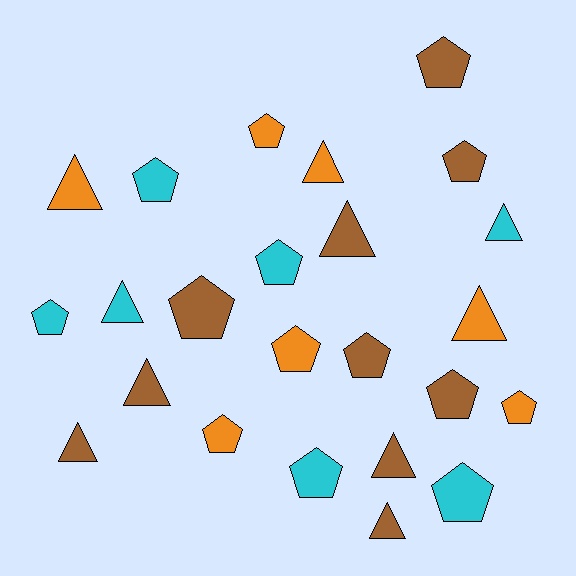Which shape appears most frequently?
Pentagon, with 14 objects.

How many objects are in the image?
There are 24 objects.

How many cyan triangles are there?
There are 2 cyan triangles.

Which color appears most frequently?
Brown, with 10 objects.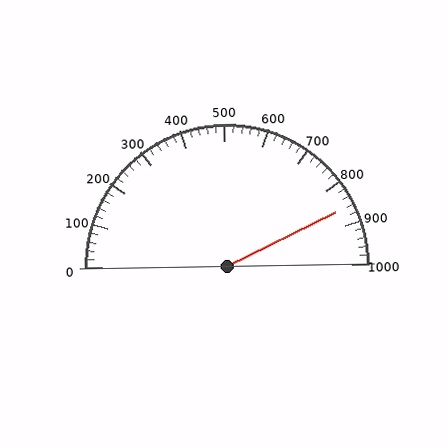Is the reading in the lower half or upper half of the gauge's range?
The reading is in the upper half of the range (0 to 1000).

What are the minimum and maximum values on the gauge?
The gauge ranges from 0 to 1000.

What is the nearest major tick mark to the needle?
The nearest major tick mark is 900.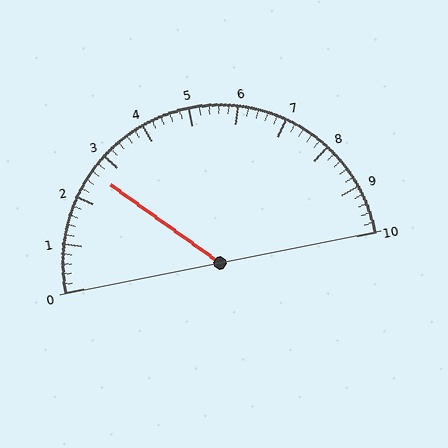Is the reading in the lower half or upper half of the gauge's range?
The reading is in the lower half of the range (0 to 10).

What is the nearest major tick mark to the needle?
The nearest major tick mark is 3.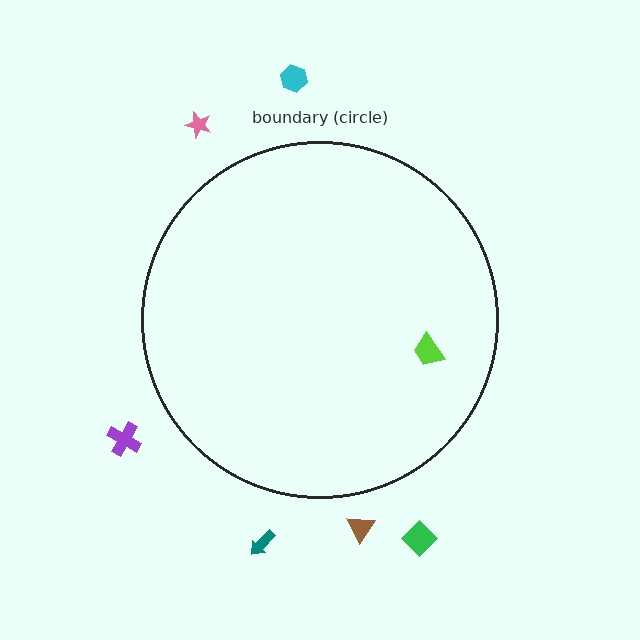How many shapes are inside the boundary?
1 inside, 6 outside.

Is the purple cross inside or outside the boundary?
Outside.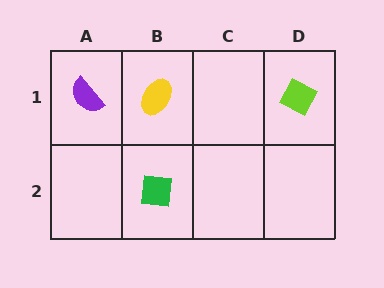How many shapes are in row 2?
1 shape.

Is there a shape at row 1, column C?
No, that cell is empty.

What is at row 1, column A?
A purple semicircle.